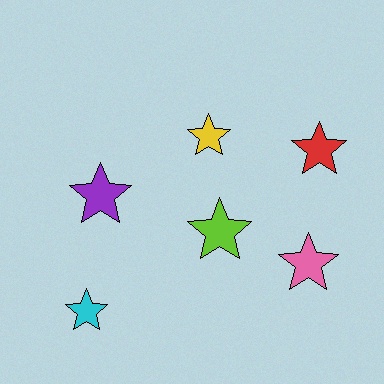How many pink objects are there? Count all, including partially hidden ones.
There is 1 pink object.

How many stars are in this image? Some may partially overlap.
There are 6 stars.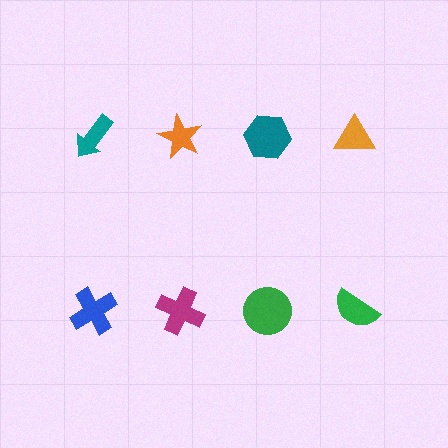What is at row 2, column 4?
A green semicircle.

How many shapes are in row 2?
4 shapes.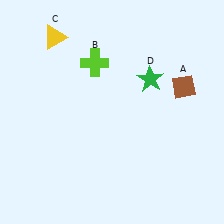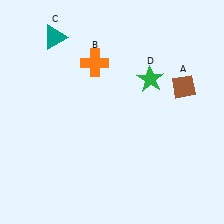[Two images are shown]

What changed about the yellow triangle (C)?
In Image 1, C is yellow. In Image 2, it changed to teal.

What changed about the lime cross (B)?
In Image 1, B is lime. In Image 2, it changed to orange.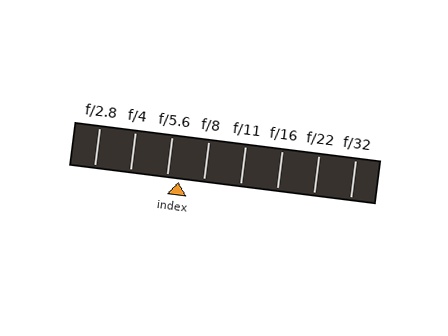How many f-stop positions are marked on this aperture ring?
There are 8 f-stop positions marked.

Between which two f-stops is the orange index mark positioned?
The index mark is between f/5.6 and f/8.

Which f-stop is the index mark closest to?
The index mark is closest to f/5.6.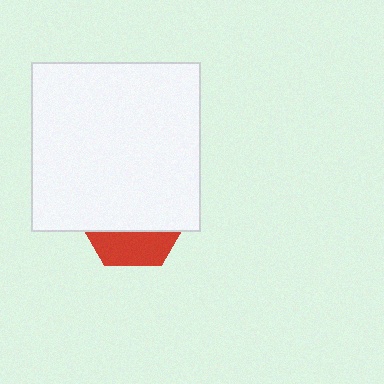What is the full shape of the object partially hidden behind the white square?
The partially hidden object is a red hexagon.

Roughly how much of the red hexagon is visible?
A small part of it is visible (roughly 30%).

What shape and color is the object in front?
The object in front is a white square.